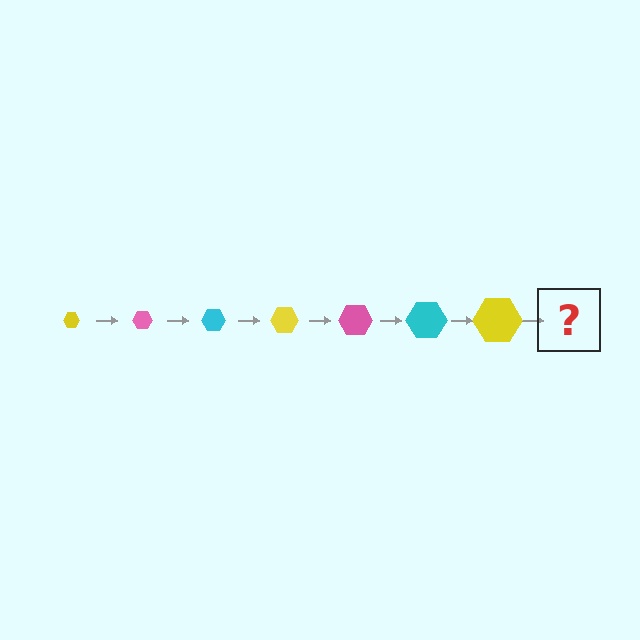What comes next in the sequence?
The next element should be a pink hexagon, larger than the previous one.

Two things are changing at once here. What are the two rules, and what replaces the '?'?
The two rules are that the hexagon grows larger each step and the color cycles through yellow, pink, and cyan. The '?' should be a pink hexagon, larger than the previous one.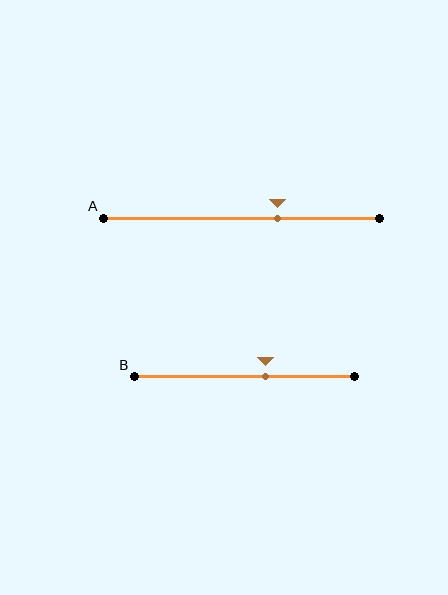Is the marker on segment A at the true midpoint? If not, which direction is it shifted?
No, the marker on segment A is shifted to the right by about 13% of the segment length.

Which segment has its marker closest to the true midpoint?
Segment B has its marker closest to the true midpoint.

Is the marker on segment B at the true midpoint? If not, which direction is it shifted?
No, the marker on segment B is shifted to the right by about 10% of the segment length.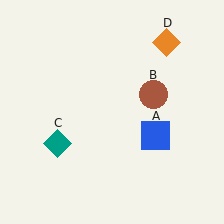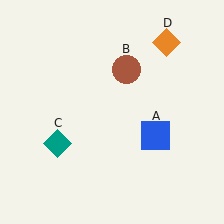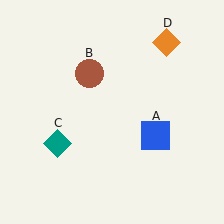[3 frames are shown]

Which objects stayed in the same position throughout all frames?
Blue square (object A) and teal diamond (object C) and orange diamond (object D) remained stationary.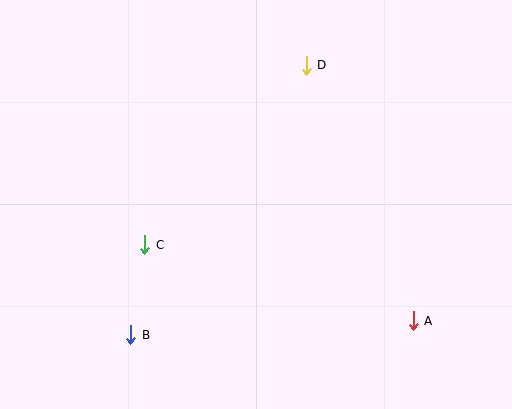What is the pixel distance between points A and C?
The distance between A and C is 279 pixels.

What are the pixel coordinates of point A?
Point A is at (413, 321).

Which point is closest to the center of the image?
Point C at (145, 245) is closest to the center.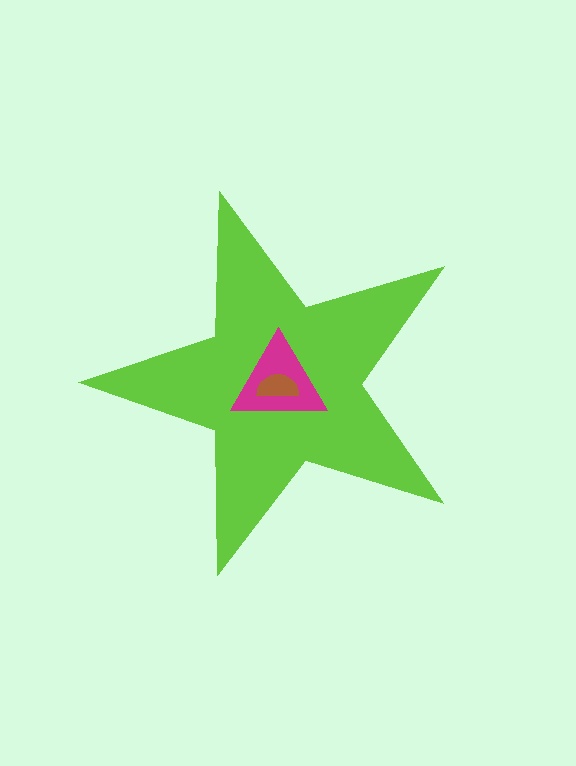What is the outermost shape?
The lime star.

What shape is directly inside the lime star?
The magenta triangle.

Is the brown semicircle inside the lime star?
Yes.